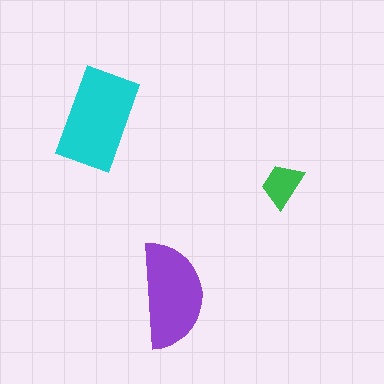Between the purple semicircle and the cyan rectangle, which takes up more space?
The cyan rectangle.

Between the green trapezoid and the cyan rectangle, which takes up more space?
The cyan rectangle.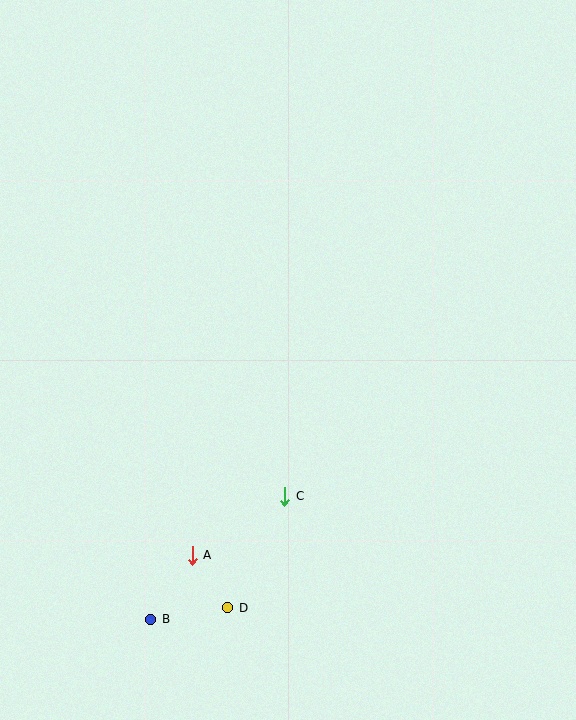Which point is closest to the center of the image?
Point C at (285, 496) is closest to the center.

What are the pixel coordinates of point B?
Point B is at (151, 619).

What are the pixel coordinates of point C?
Point C is at (285, 496).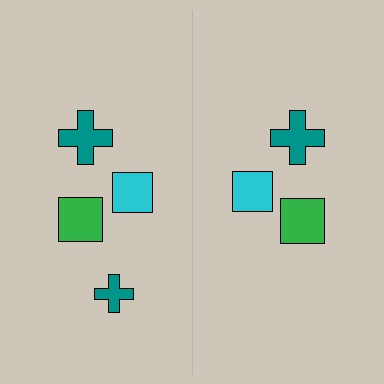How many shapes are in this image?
There are 7 shapes in this image.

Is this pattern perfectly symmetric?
No, the pattern is not perfectly symmetric. A teal cross is missing from the right side.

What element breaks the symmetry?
A teal cross is missing from the right side.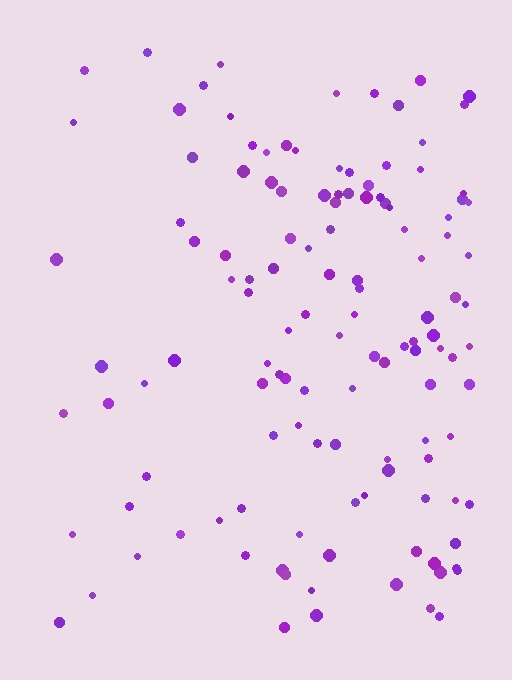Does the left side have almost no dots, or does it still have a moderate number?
Still a moderate number, just noticeably fewer than the right.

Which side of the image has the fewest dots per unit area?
The left.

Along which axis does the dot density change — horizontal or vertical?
Horizontal.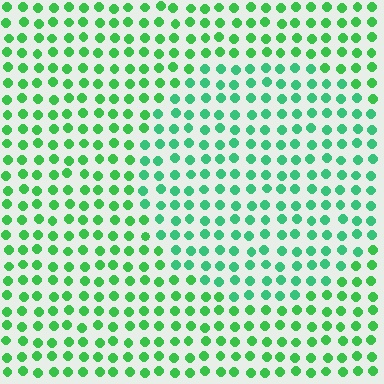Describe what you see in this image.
The image is filled with small green elements in a uniform arrangement. A circle-shaped region is visible where the elements are tinted to a slightly different hue, forming a subtle color boundary.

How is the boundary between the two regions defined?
The boundary is defined purely by a slight shift in hue (about 22 degrees). Spacing, size, and orientation are identical on both sides.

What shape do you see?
I see a circle.